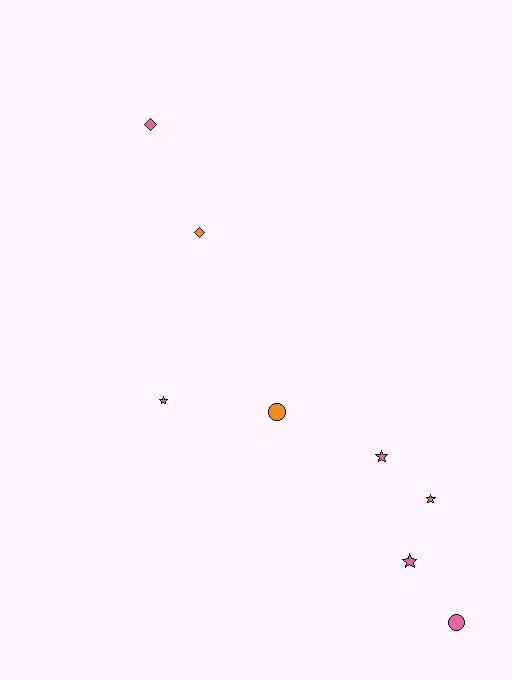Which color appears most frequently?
Pink, with 5 objects.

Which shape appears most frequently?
Star, with 4 objects.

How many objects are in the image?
There are 8 objects.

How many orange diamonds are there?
There is 1 orange diamond.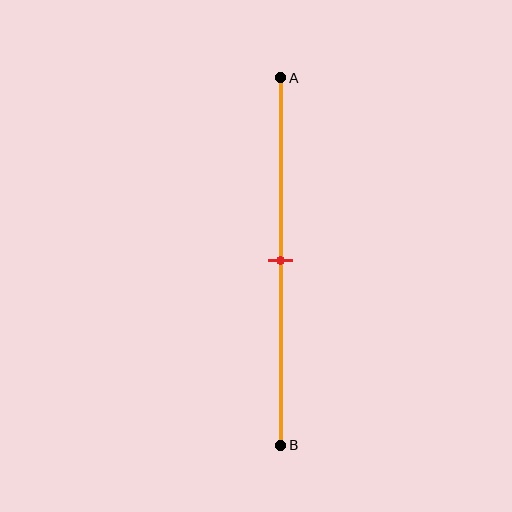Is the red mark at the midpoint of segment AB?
Yes, the mark is approximately at the midpoint.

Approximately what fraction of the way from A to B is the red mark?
The red mark is approximately 50% of the way from A to B.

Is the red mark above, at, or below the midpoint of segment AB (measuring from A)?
The red mark is approximately at the midpoint of segment AB.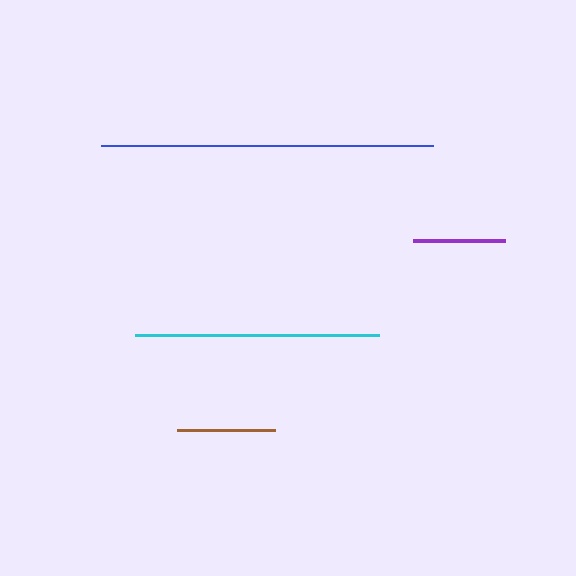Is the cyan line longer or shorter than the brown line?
The cyan line is longer than the brown line.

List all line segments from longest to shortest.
From longest to shortest: blue, cyan, brown, purple.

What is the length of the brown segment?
The brown segment is approximately 97 pixels long.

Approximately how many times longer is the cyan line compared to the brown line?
The cyan line is approximately 2.5 times the length of the brown line.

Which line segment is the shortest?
The purple line is the shortest at approximately 92 pixels.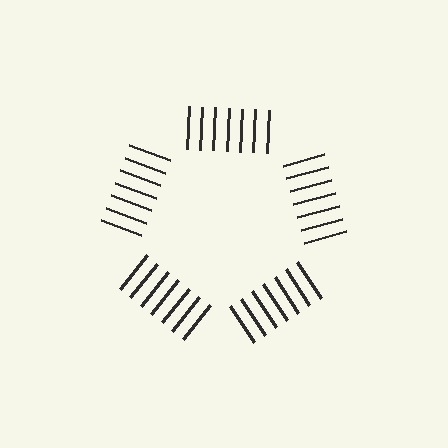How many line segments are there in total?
35 — 7 along each of the 5 edges.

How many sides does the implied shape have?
5 sides — the line-ends trace a pentagon.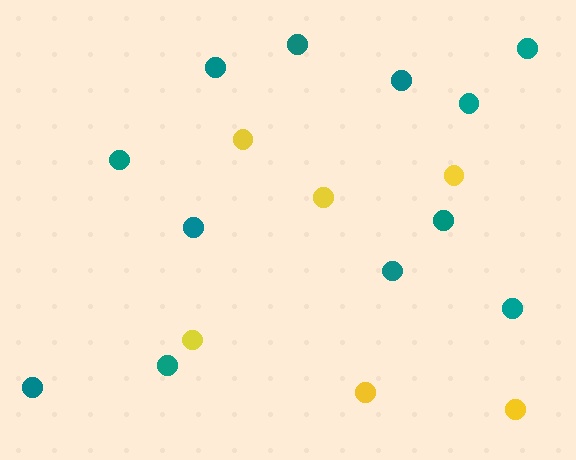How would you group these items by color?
There are 2 groups: one group of teal circles (12) and one group of yellow circles (6).